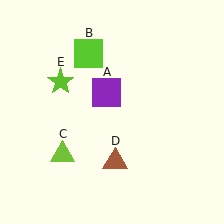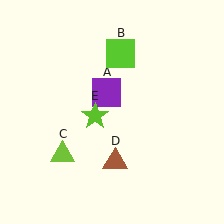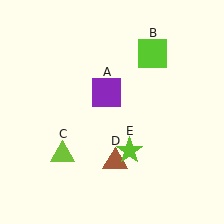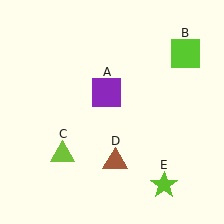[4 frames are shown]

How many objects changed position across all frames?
2 objects changed position: lime square (object B), lime star (object E).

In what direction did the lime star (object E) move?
The lime star (object E) moved down and to the right.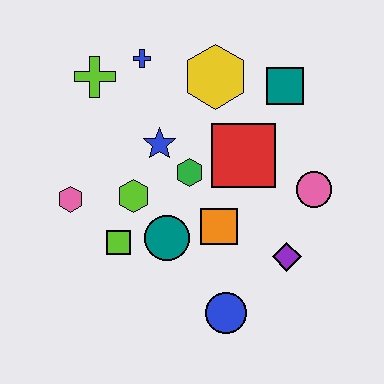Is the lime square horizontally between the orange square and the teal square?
No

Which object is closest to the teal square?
The yellow hexagon is closest to the teal square.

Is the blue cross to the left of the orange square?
Yes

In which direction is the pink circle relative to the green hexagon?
The pink circle is to the right of the green hexagon.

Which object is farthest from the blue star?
The blue circle is farthest from the blue star.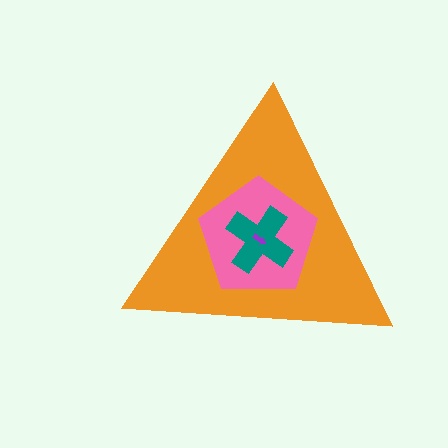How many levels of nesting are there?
4.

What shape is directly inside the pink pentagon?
The teal cross.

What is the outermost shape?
The orange triangle.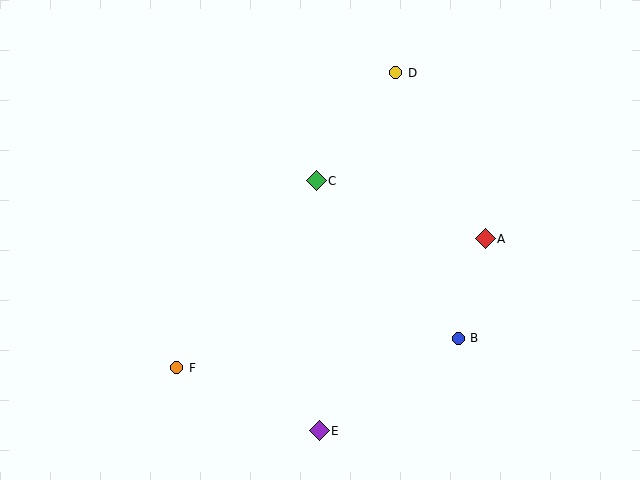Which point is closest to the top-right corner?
Point D is closest to the top-right corner.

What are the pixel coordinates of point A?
Point A is at (485, 239).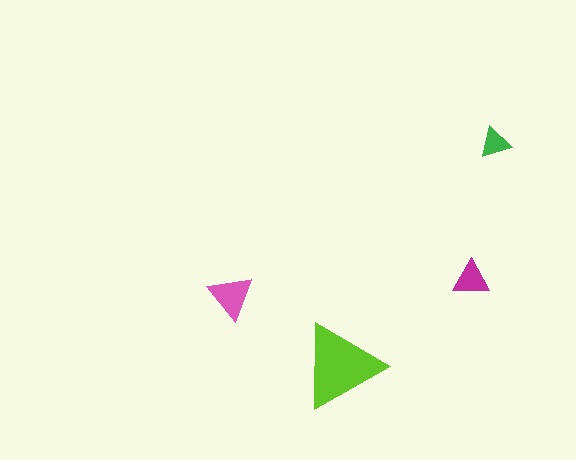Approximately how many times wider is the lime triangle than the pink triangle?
About 2 times wider.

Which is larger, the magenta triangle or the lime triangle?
The lime one.